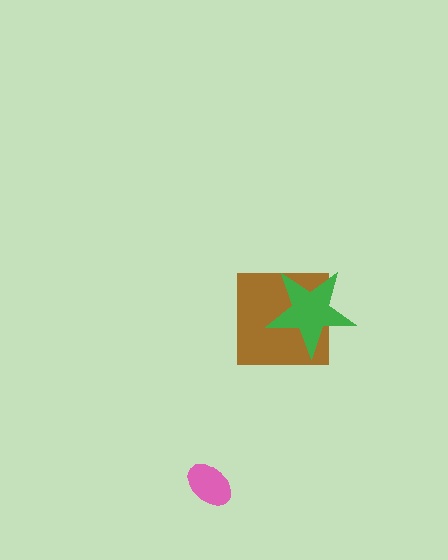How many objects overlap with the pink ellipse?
0 objects overlap with the pink ellipse.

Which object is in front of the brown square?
The green star is in front of the brown square.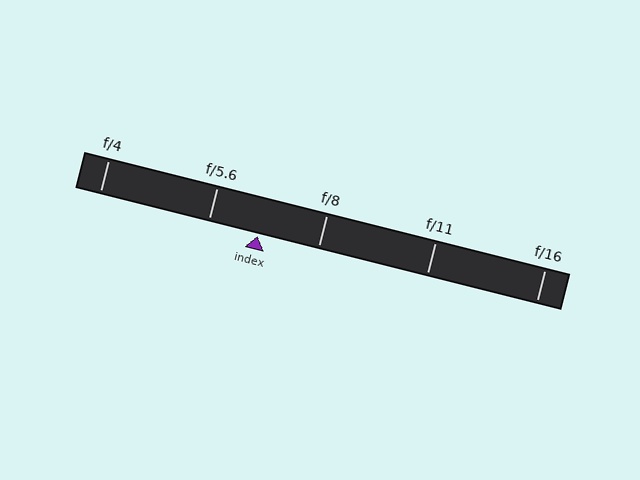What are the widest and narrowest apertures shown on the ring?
The widest aperture shown is f/4 and the narrowest is f/16.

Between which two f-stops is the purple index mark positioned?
The index mark is between f/5.6 and f/8.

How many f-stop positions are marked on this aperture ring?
There are 5 f-stop positions marked.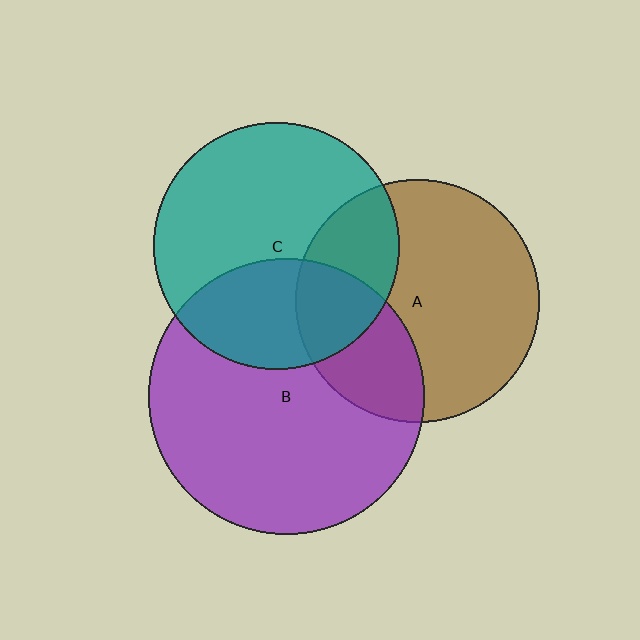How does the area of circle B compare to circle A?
Approximately 1.3 times.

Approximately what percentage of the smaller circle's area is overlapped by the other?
Approximately 25%.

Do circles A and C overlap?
Yes.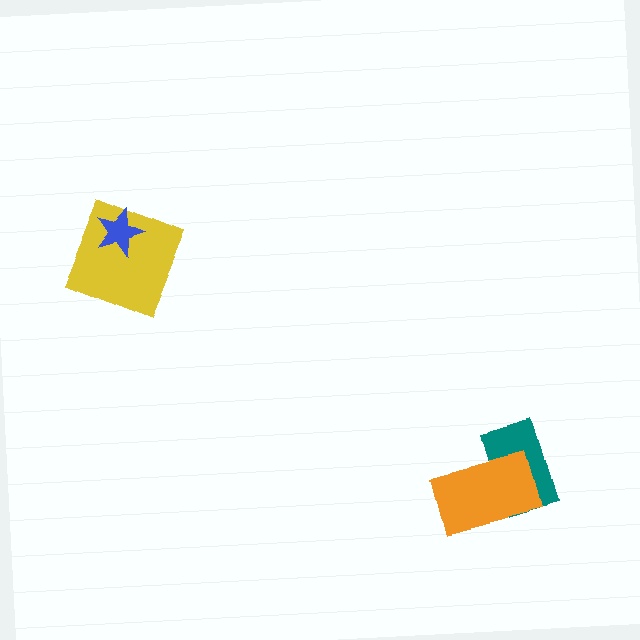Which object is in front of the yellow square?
The blue star is in front of the yellow square.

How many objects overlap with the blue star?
1 object overlaps with the blue star.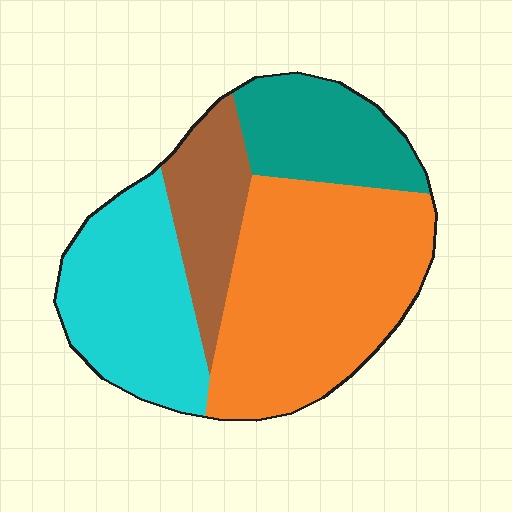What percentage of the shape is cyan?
Cyan takes up about one quarter (1/4) of the shape.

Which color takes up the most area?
Orange, at roughly 40%.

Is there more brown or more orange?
Orange.